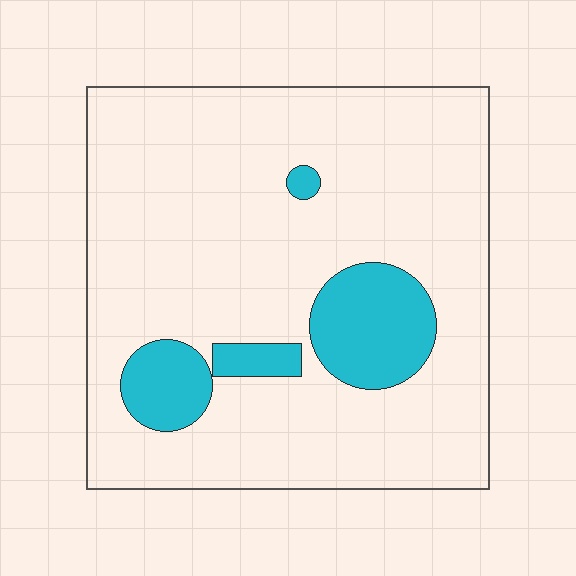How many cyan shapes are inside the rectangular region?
4.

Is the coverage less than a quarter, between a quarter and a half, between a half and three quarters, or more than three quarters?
Less than a quarter.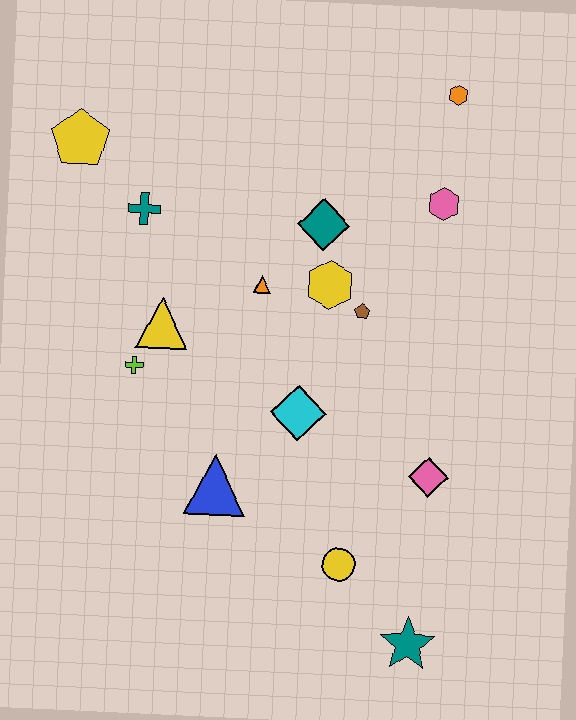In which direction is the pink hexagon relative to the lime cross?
The pink hexagon is to the right of the lime cross.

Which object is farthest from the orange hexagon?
The teal star is farthest from the orange hexagon.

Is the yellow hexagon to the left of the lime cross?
No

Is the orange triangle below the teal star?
No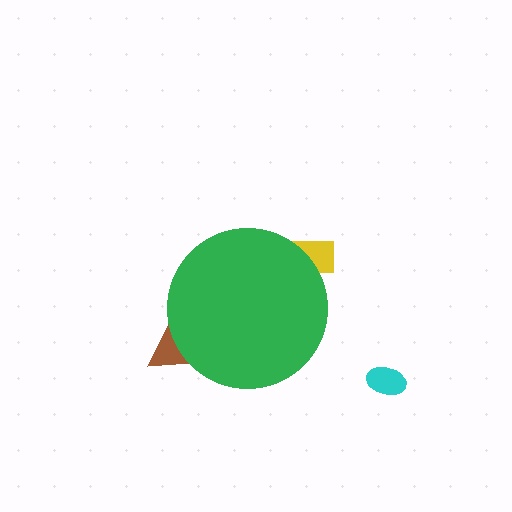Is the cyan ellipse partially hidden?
No, the cyan ellipse is fully visible.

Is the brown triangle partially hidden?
Yes, the brown triangle is partially hidden behind the green circle.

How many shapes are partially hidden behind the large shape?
2 shapes are partially hidden.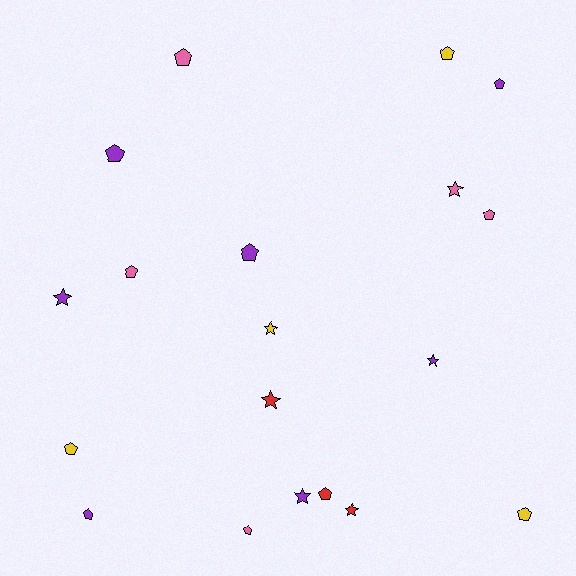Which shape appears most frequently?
Pentagon, with 12 objects.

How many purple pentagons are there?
There are 4 purple pentagons.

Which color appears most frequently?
Purple, with 7 objects.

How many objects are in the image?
There are 19 objects.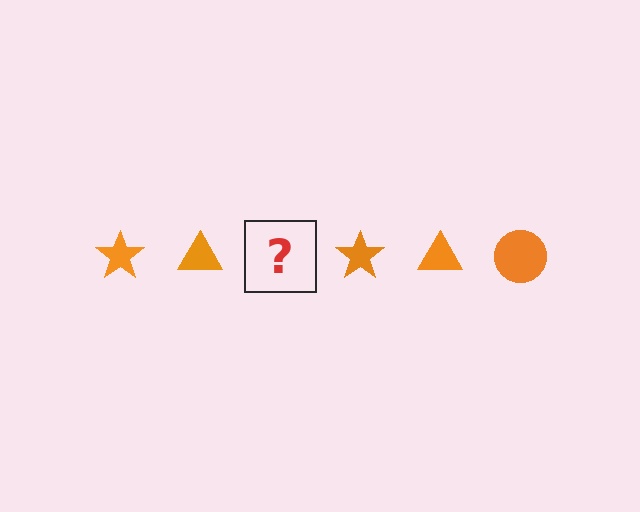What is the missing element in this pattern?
The missing element is an orange circle.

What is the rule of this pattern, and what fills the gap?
The rule is that the pattern cycles through star, triangle, circle shapes in orange. The gap should be filled with an orange circle.